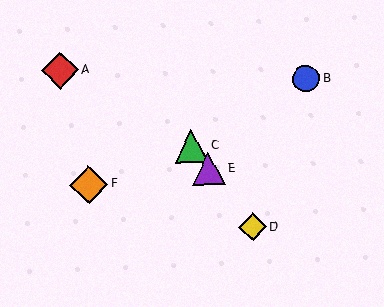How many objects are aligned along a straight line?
3 objects (C, D, E) are aligned along a straight line.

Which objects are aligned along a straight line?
Objects C, D, E are aligned along a straight line.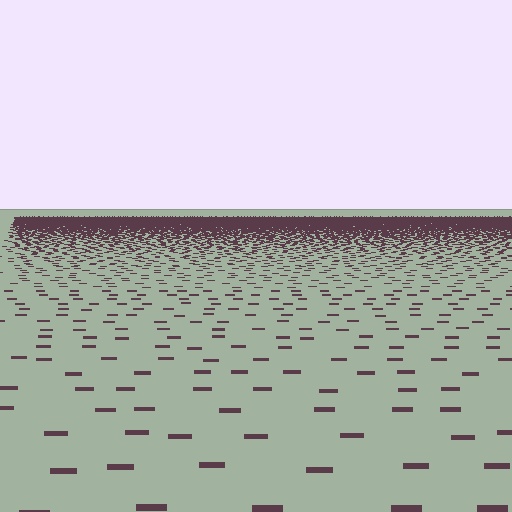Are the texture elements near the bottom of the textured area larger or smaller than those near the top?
Larger. Near the bottom, elements are closer to the viewer and appear at a bigger on-screen size.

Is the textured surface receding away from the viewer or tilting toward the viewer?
The surface is receding away from the viewer. Texture elements get smaller and denser toward the top.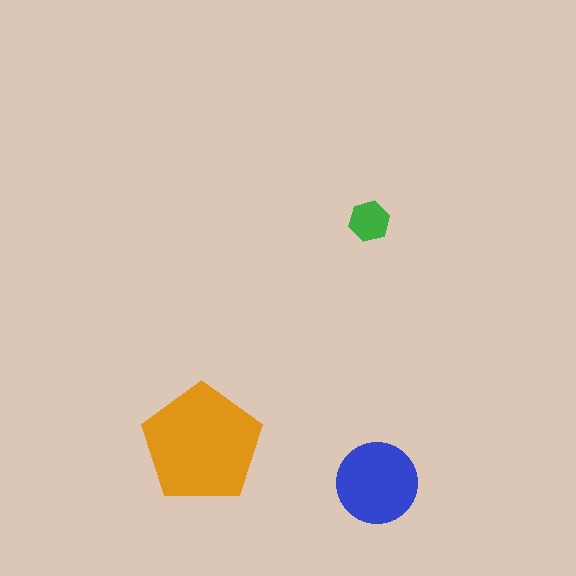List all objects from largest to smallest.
The orange pentagon, the blue circle, the green hexagon.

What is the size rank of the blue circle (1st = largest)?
2nd.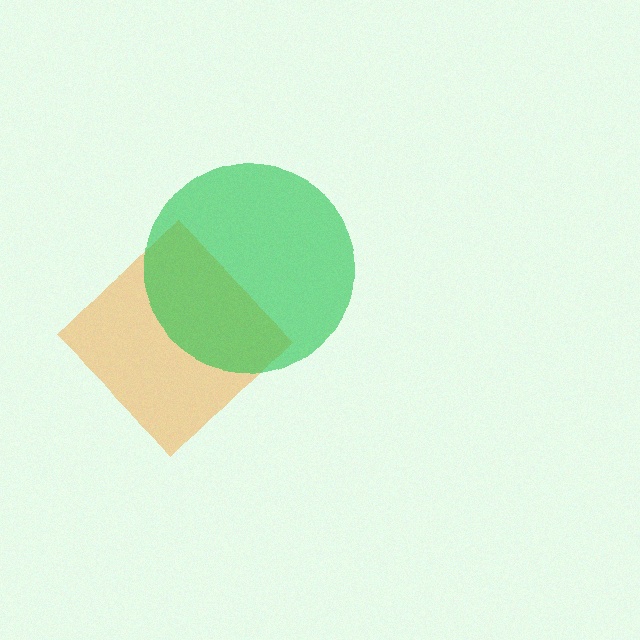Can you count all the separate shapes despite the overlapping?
Yes, there are 2 separate shapes.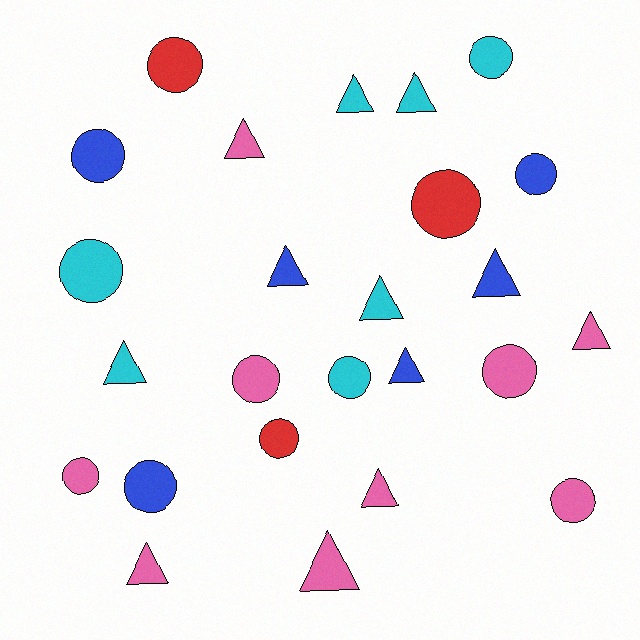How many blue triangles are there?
There are 3 blue triangles.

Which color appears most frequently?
Pink, with 9 objects.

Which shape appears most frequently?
Circle, with 13 objects.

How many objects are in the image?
There are 25 objects.